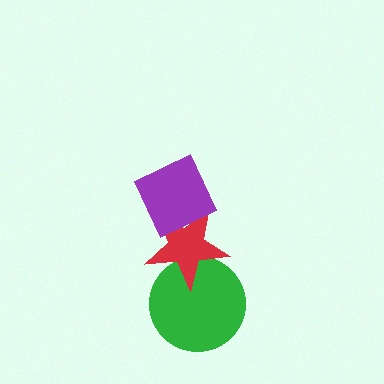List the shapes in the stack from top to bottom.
From top to bottom: the purple diamond, the red star, the green circle.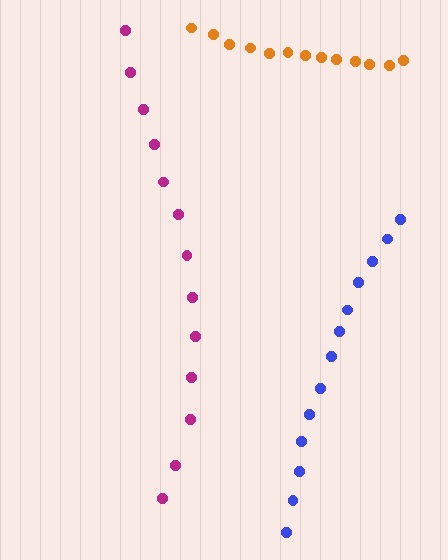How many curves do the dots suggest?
There are 3 distinct paths.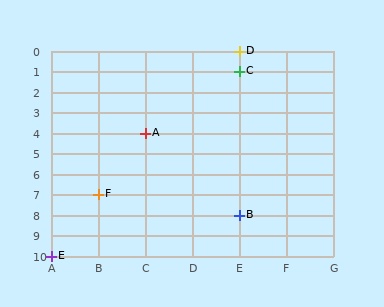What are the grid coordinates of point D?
Point D is at grid coordinates (E, 0).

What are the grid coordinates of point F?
Point F is at grid coordinates (B, 7).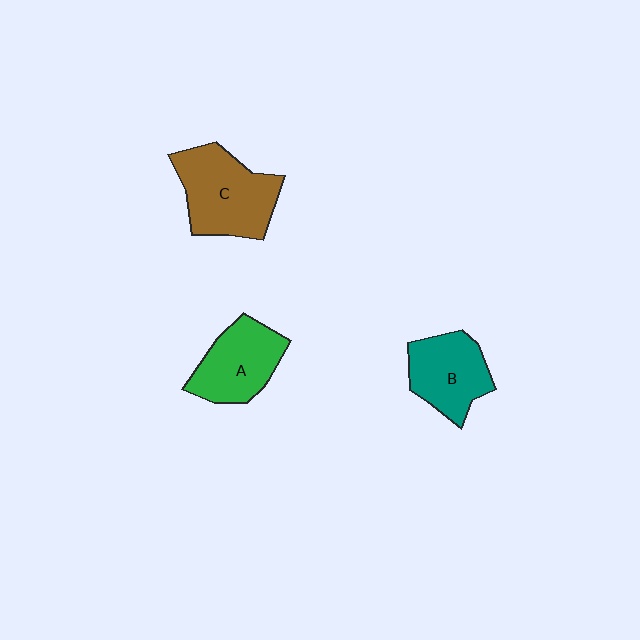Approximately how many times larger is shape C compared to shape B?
Approximately 1.3 times.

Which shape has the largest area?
Shape C (brown).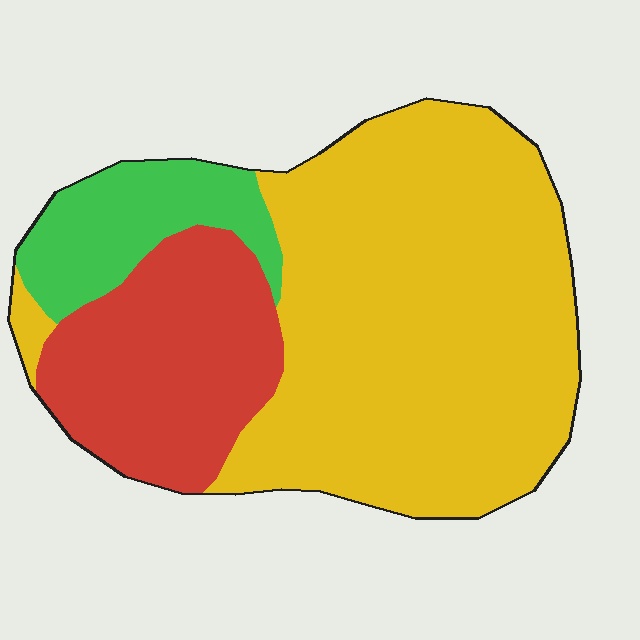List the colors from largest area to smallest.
From largest to smallest: yellow, red, green.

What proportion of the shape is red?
Red takes up about one quarter (1/4) of the shape.